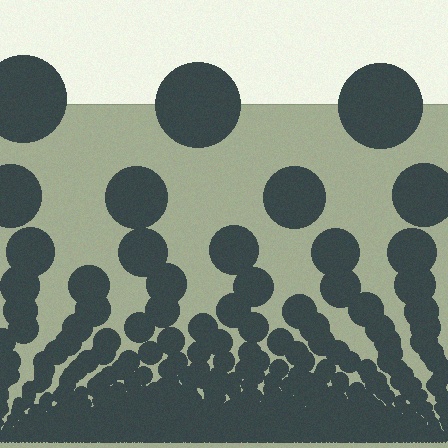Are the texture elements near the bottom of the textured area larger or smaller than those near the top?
Smaller. The gradient is inverted — elements near the bottom are smaller and denser.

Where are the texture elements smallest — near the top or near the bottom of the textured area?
Near the bottom.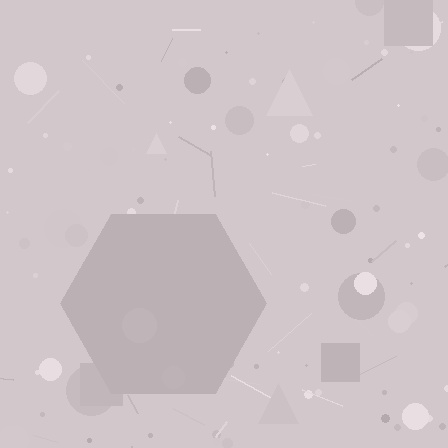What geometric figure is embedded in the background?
A hexagon is embedded in the background.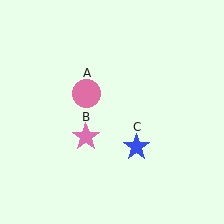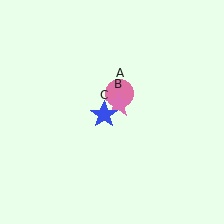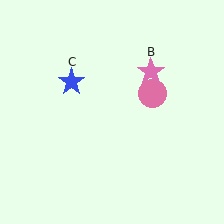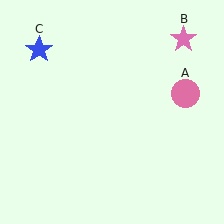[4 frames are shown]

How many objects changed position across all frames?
3 objects changed position: pink circle (object A), pink star (object B), blue star (object C).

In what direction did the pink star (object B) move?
The pink star (object B) moved up and to the right.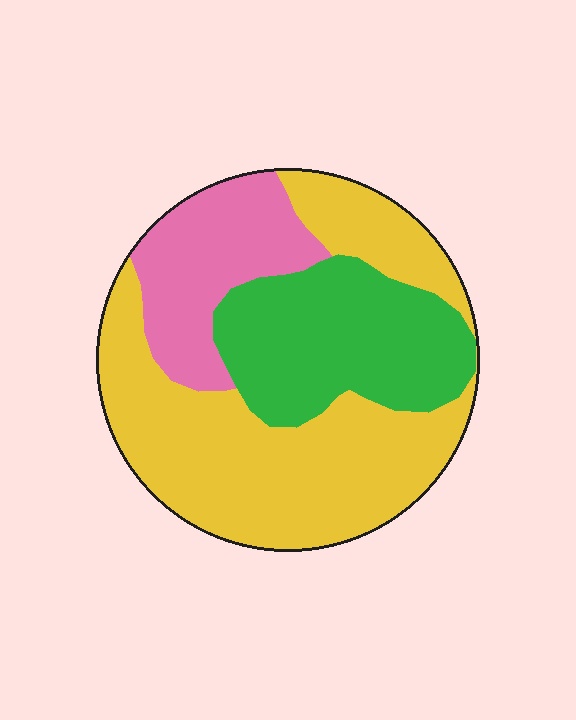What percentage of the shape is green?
Green takes up about one quarter (1/4) of the shape.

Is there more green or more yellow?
Yellow.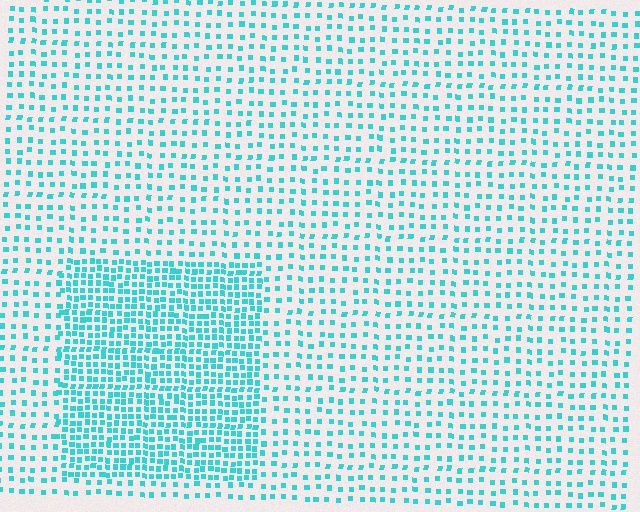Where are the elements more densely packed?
The elements are more densely packed inside the rectangle boundary.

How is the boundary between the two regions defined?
The boundary is defined by a change in element density (approximately 2.2x ratio). All elements are the same color, size, and shape.